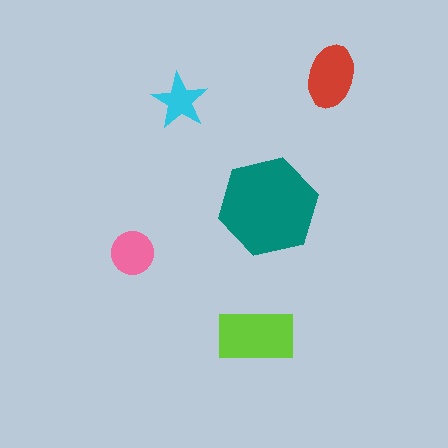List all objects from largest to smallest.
The teal hexagon, the lime rectangle, the red ellipse, the pink circle, the cyan star.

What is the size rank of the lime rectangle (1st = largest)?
2nd.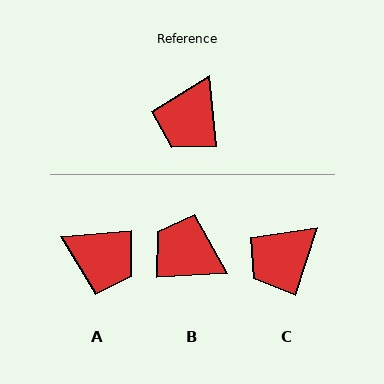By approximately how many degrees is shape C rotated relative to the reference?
Approximately 24 degrees clockwise.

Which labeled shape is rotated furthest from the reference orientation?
B, about 93 degrees away.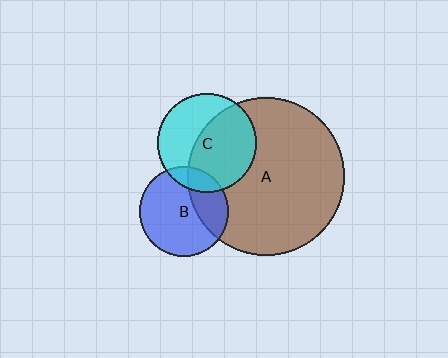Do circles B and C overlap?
Yes.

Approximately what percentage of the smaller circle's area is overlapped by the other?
Approximately 15%.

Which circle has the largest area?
Circle A (brown).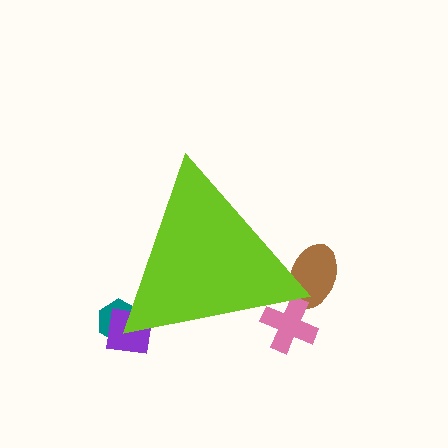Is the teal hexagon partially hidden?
Yes, the teal hexagon is partially hidden behind the lime triangle.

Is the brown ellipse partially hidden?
Yes, the brown ellipse is partially hidden behind the lime triangle.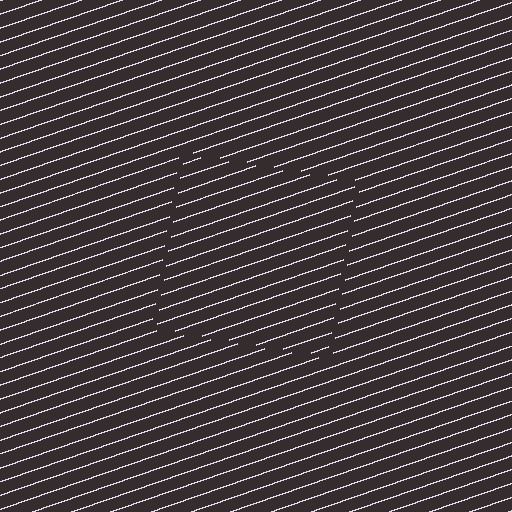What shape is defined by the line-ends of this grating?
An illusory square. The interior of the shape contains the same grating, shifted by half a period — the contour is defined by the phase discontinuity where line-ends from the inner and outer gratings abut.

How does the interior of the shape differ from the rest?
The interior of the shape contains the same grating, shifted by half a period — the contour is defined by the phase discontinuity where line-ends from the inner and outer gratings abut.